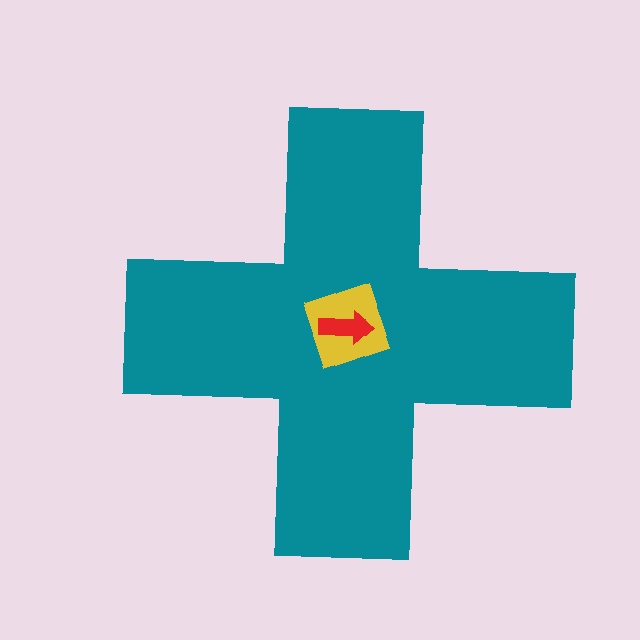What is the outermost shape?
The teal cross.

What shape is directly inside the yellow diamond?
The red arrow.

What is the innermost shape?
The red arrow.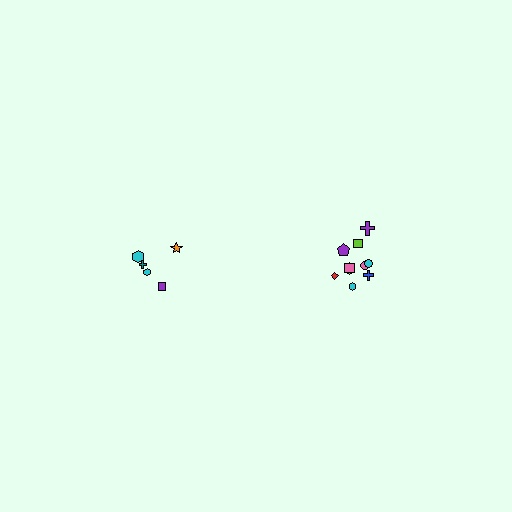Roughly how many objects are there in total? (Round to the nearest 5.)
Roughly 15 objects in total.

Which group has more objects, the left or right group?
The right group.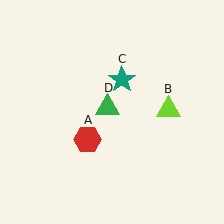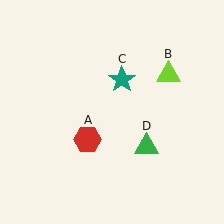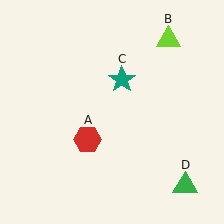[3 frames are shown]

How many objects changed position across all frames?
2 objects changed position: lime triangle (object B), green triangle (object D).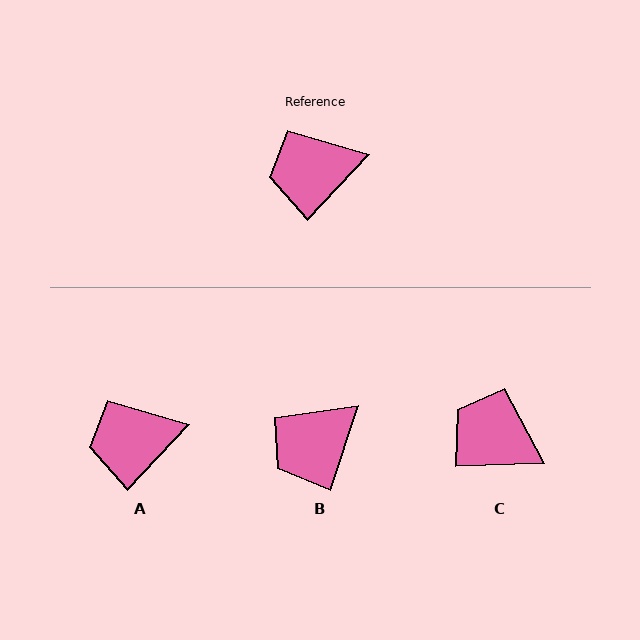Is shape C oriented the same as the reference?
No, it is off by about 45 degrees.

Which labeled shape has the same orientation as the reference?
A.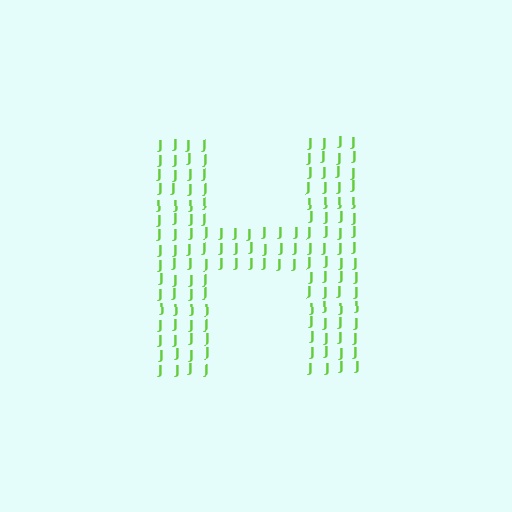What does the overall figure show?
The overall figure shows the letter H.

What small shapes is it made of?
It is made of small letter J's.